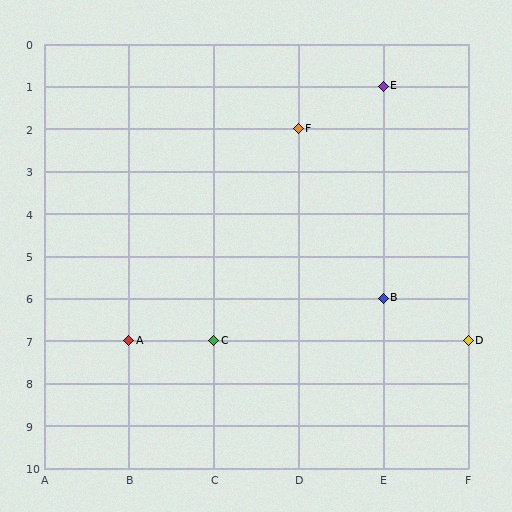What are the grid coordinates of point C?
Point C is at grid coordinates (C, 7).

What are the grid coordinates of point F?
Point F is at grid coordinates (D, 2).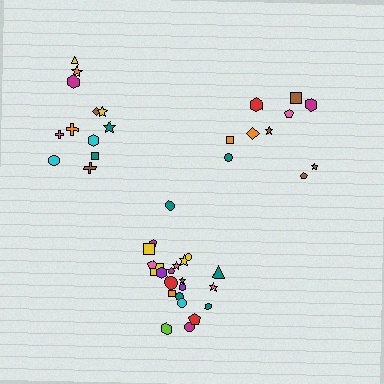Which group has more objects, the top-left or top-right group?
The top-left group.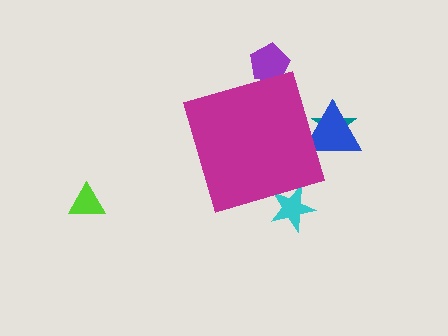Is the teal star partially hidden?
Yes, the teal star is partially hidden behind the magenta diamond.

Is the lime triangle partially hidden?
No, the lime triangle is fully visible.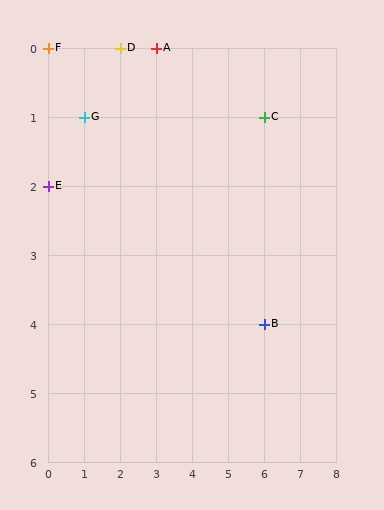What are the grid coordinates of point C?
Point C is at grid coordinates (6, 1).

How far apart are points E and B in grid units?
Points E and B are 6 columns and 2 rows apart (about 6.3 grid units diagonally).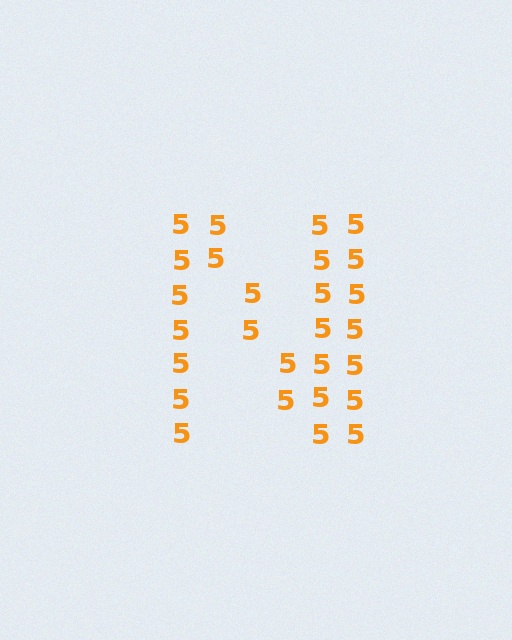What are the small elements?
The small elements are digit 5's.